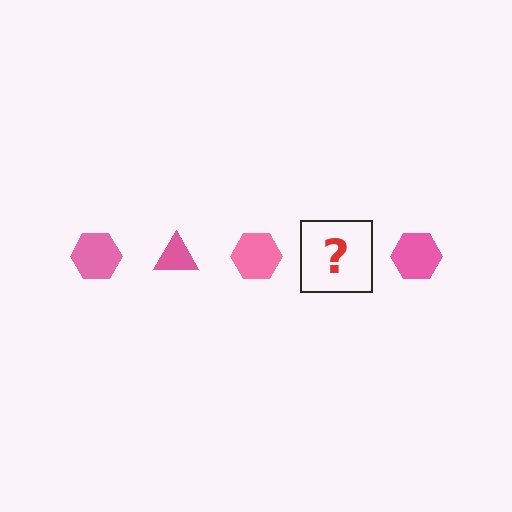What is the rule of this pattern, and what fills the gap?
The rule is that the pattern cycles through hexagon, triangle shapes in pink. The gap should be filled with a pink triangle.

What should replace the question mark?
The question mark should be replaced with a pink triangle.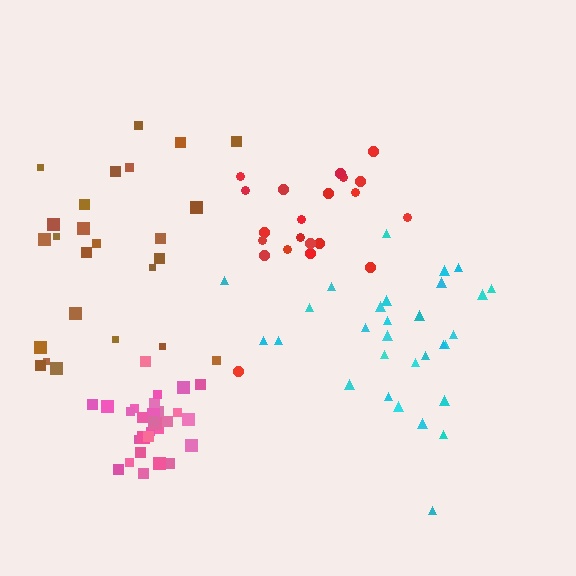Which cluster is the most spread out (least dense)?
Brown.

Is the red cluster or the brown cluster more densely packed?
Red.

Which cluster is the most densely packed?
Pink.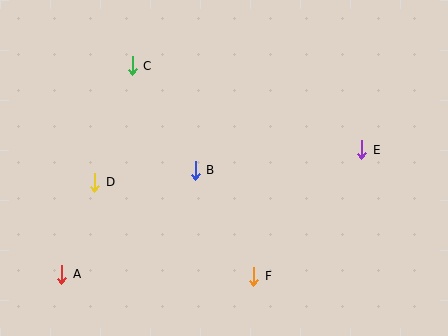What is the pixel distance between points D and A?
The distance between D and A is 98 pixels.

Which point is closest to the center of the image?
Point B at (195, 170) is closest to the center.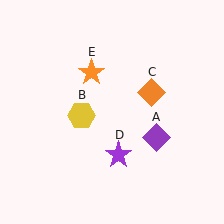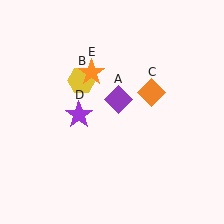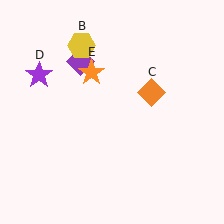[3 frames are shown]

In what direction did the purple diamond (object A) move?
The purple diamond (object A) moved up and to the left.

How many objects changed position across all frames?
3 objects changed position: purple diamond (object A), yellow hexagon (object B), purple star (object D).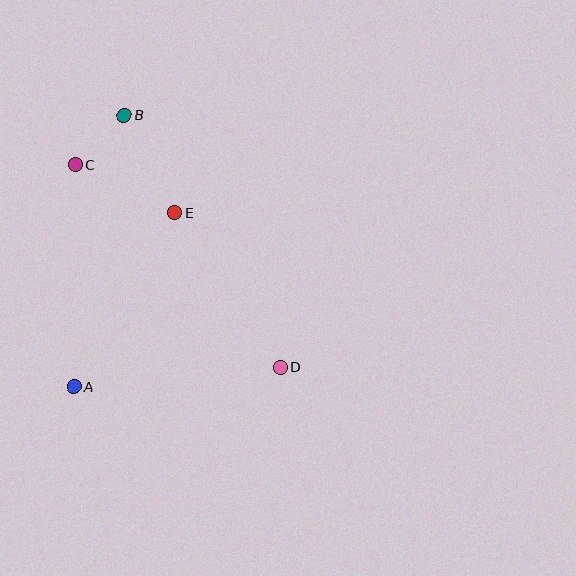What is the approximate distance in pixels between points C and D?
The distance between C and D is approximately 288 pixels.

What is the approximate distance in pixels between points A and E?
The distance between A and E is approximately 201 pixels.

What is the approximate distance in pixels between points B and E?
The distance between B and E is approximately 110 pixels.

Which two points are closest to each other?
Points B and C are closest to each other.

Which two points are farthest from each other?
Points B and D are farthest from each other.